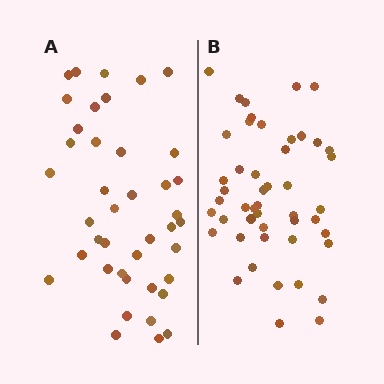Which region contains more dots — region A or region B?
Region B (the right region) has more dots.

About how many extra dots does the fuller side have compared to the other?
Region B has roughly 8 or so more dots than region A.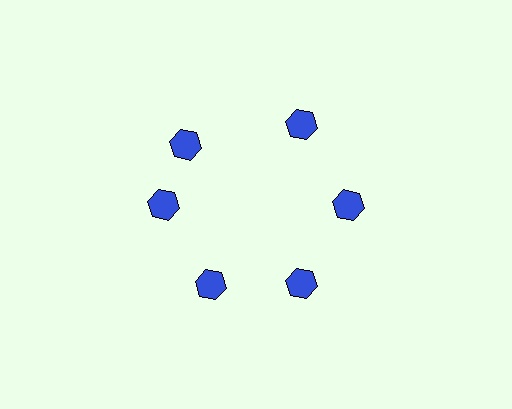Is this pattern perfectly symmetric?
No. The 6 blue hexagons are arranged in a ring, but one element near the 11 o'clock position is rotated out of alignment along the ring, breaking the 6-fold rotational symmetry.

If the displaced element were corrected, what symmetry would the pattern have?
It would have 6-fold rotational symmetry — the pattern would map onto itself every 60 degrees.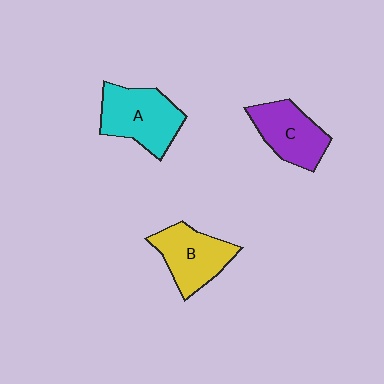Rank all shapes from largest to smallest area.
From largest to smallest: A (cyan), B (yellow), C (purple).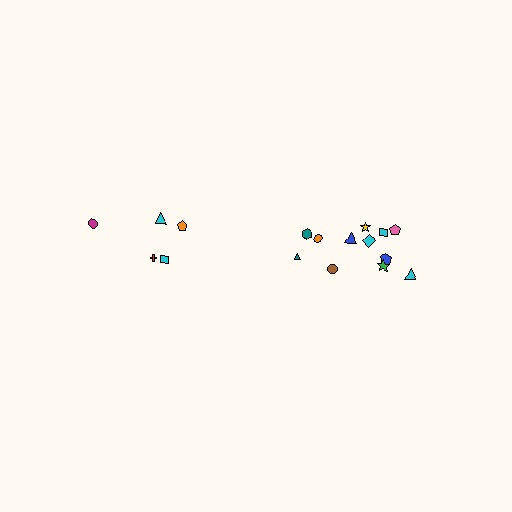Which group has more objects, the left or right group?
The right group.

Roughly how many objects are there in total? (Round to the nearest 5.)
Roughly 15 objects in total.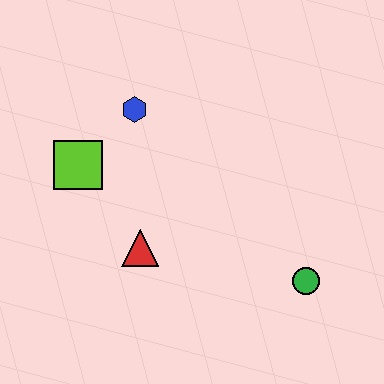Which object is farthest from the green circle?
The lime square is farthest from the green circle.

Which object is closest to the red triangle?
The lime square is closest to the red triangle.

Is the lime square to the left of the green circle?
Yes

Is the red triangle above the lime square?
No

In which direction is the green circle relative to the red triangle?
The green circle is to the right of the red triangle.